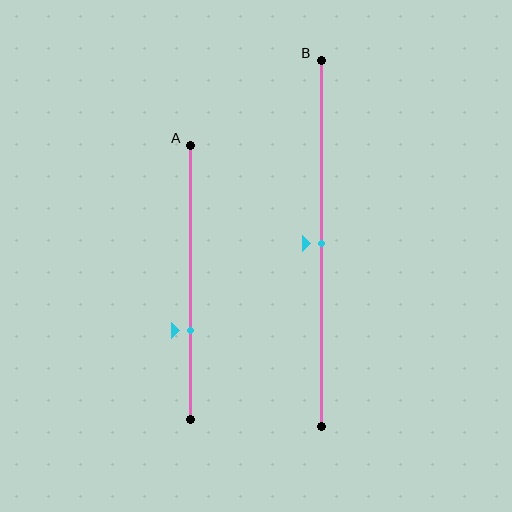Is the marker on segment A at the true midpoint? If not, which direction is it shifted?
No, the marker on segment A is shifted downward by about 18% of the segment length.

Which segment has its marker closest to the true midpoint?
Segment B has its marker closest to the true midpoint.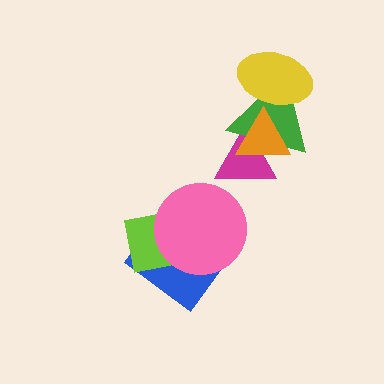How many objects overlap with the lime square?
2 objects overlap with the lime square.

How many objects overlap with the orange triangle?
3 objects overlap with the orange triangle.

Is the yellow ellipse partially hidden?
Yes, it is partially covered by another shape.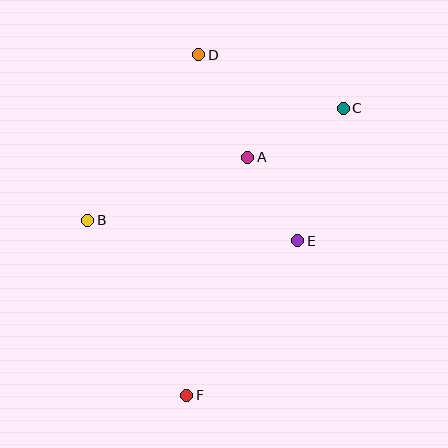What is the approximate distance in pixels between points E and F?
The distance between E and F is approximately 190 pixels.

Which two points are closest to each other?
Points A and E are closest to each other.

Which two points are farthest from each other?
Points D and F are farthest from each other.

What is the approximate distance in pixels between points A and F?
The distance between A and F is approximately 246 pixels.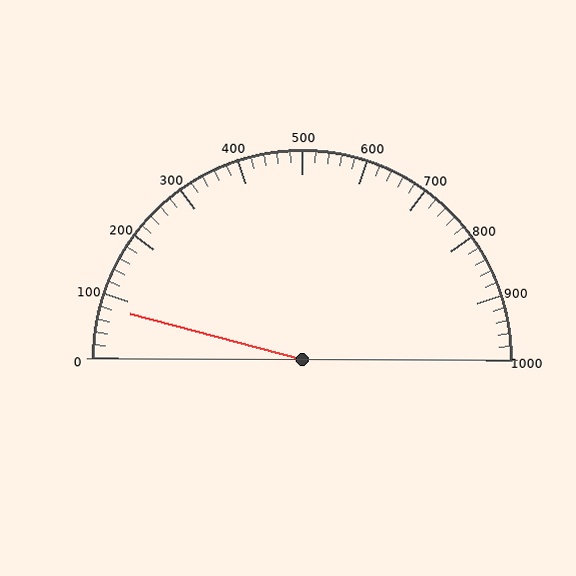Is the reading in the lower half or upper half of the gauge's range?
The reading is in the lower half of the range (0 to 1000).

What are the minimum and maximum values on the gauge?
The gauge ranges from 0 to 1000.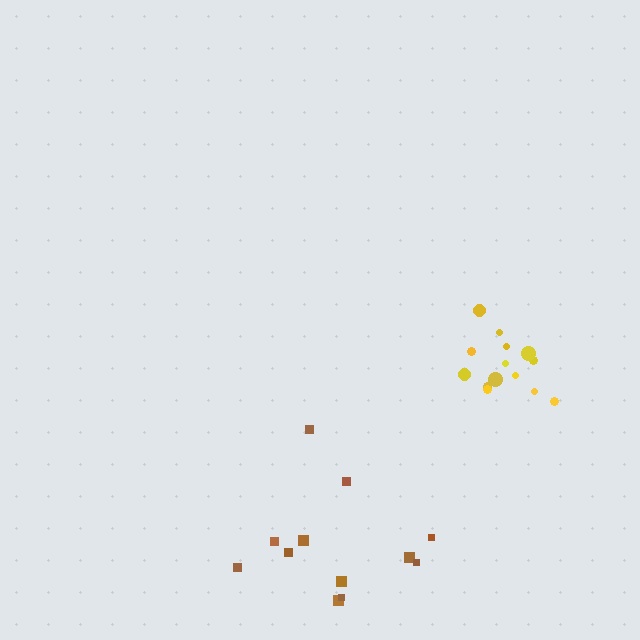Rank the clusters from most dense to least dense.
yellow, brown.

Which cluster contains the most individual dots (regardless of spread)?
Yellow (14).